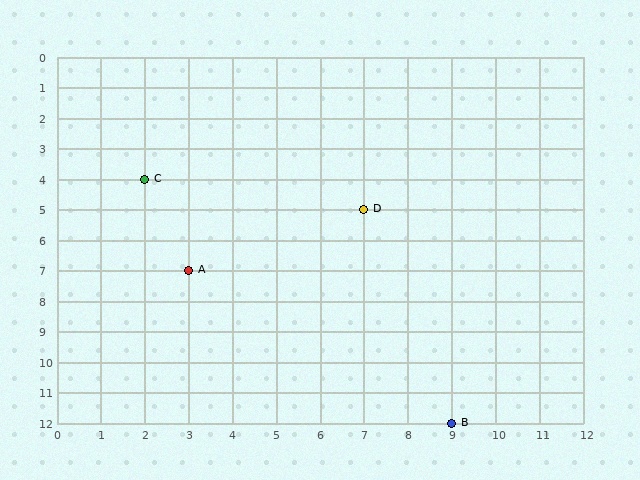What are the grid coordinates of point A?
Point A is at grid coordinates (3, 7).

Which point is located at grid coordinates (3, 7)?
Point A is at (3, 7).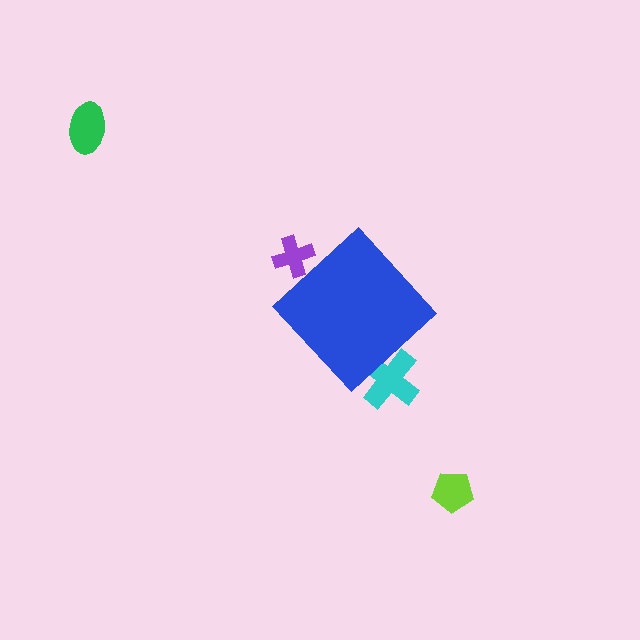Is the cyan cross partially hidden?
Yes, the cyan cross is partially hidden behind the blue diamond.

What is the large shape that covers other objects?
A blue diamond.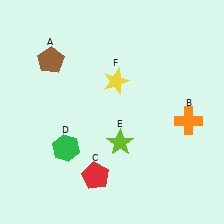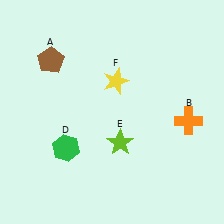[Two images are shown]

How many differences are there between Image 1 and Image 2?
There is 1 difference between the two images.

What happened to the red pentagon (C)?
The red pentagon (C) was removed in Image 2. It was in the bottom-left area of Image 1.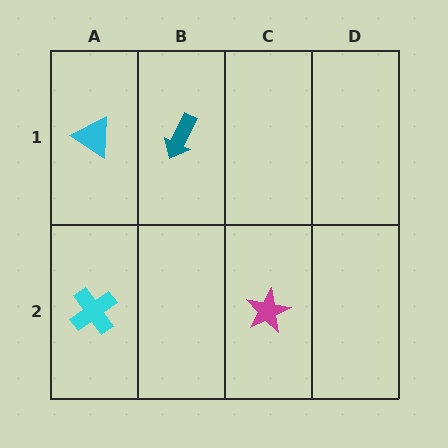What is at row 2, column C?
A magenta star.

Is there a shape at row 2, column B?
No, that cell is empty.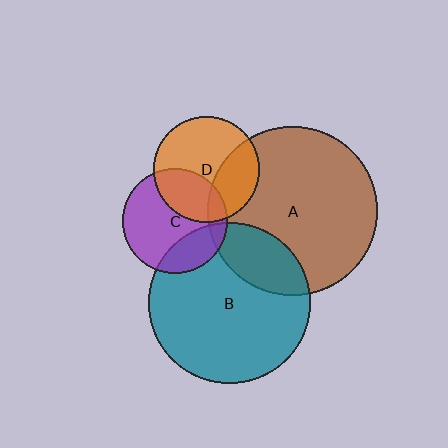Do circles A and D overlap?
Yes.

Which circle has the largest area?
Circle A (brown).